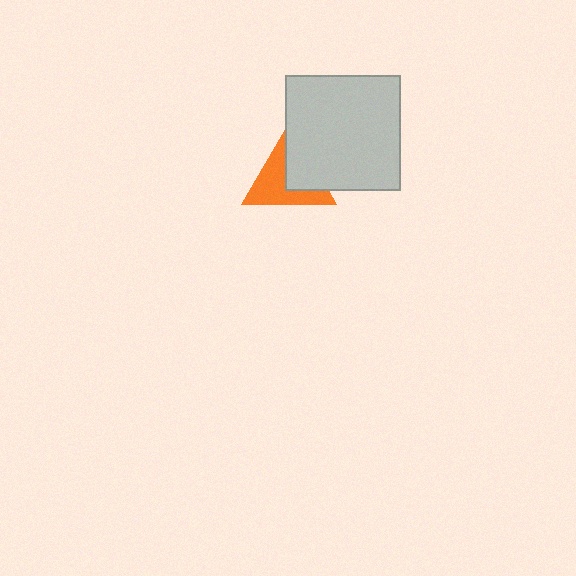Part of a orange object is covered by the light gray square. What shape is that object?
It is a triangle.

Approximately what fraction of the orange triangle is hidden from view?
Roughly 41% of the orange triangle is hidden behind the light gray square.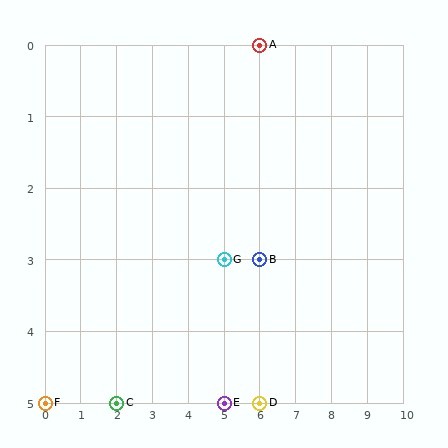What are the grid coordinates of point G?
Point G is at grid coordinates (5, 3).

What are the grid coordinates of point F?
Point F is at grid coordinates (0, 5).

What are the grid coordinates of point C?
Point C is at grid coordinates (2, 5).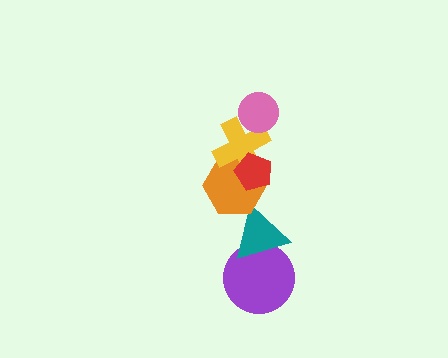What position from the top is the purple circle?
The purple circle is 6th from the top.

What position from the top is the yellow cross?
The yellow cross is 3rd from the top.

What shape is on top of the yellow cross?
The red pentagon is on top of the yellow cross.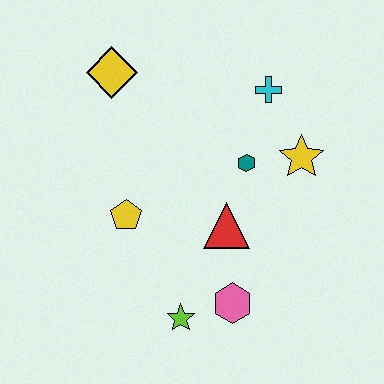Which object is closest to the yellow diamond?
The yellow pentagon is closest to the yellow diamond.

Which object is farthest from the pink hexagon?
The yellow diamond is farthest from the pink hexagon.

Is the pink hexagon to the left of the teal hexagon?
Yes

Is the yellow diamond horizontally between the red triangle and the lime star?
No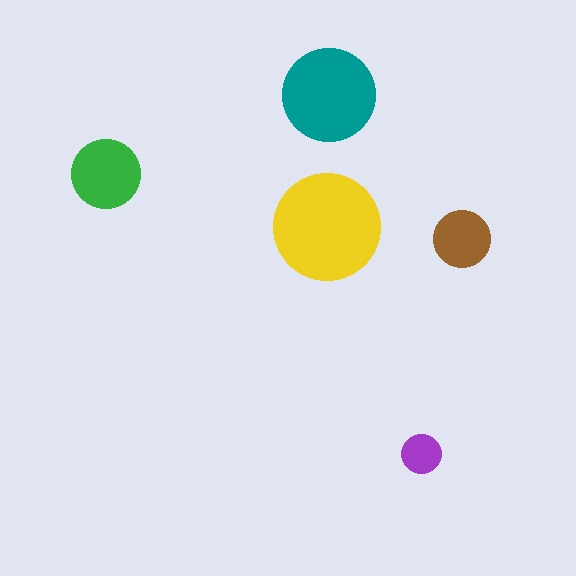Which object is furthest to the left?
The green circle is leftmost.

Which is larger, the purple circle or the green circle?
The green one.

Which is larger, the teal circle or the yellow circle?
The yellow one.